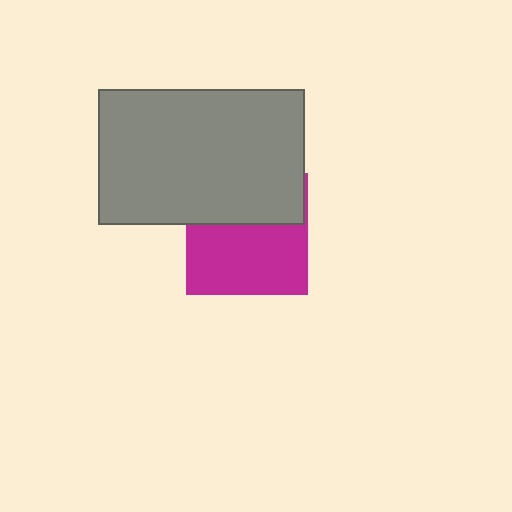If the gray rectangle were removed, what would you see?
You would see the complete magenta square.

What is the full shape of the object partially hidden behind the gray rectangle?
The partially hidden object is a magenta square.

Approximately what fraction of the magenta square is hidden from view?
Roughly 42% of the magenta square is hidden behind the gray rectangle.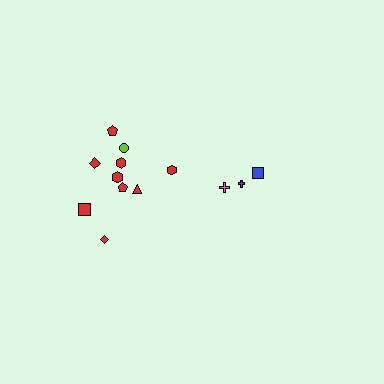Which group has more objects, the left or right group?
The left group.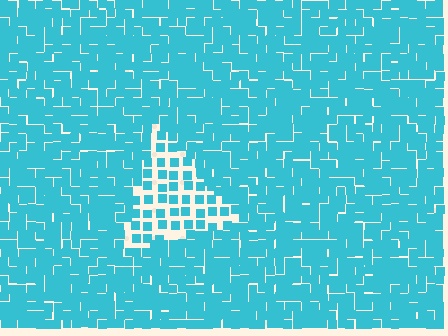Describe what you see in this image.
The image contains small cyan elements arranged at two different densities. A triangle-shaped region is visible where the elements are less densely packed than the surrounding area.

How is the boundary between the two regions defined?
The boundary is defined by a change in element density (approximately 2.1x ratio). All elements are the same color, size, and shape.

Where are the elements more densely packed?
The elements are more densely packed outside the triangle boundary.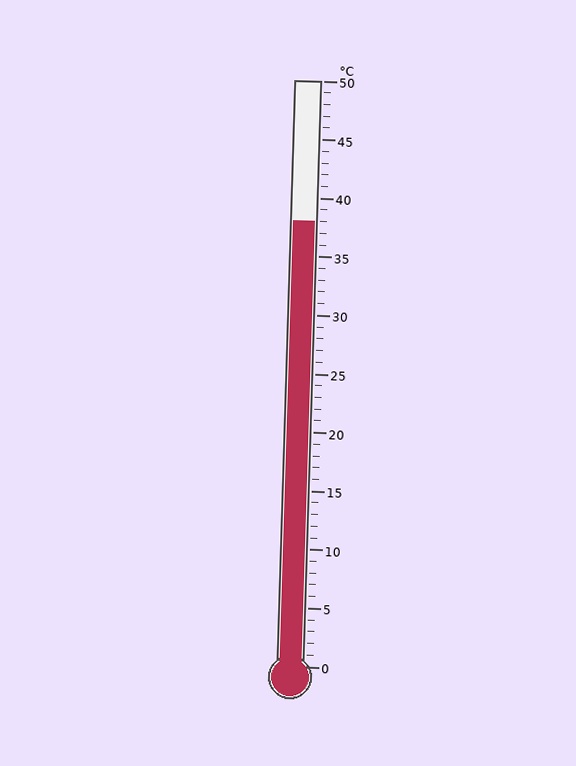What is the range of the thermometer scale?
The thermometer scale ranges from 0°C to 50°C.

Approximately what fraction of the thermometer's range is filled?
The thermometer is filled to approximately 75% of its range.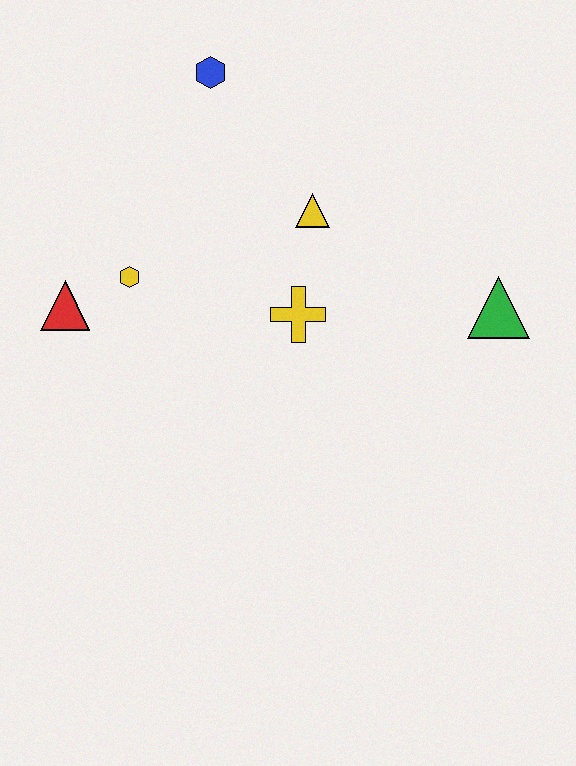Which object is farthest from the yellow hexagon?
The green triangle is farthest from the yellow hexagon.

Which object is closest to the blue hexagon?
The yellow triangle is closest to the blue hexagon.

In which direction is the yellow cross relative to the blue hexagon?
The yellow cross is below the blue hexagon.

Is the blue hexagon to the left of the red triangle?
No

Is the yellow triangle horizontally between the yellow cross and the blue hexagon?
No